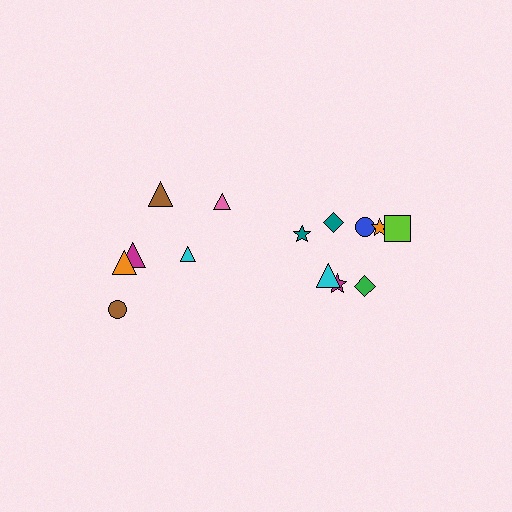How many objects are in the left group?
There are 6 objects.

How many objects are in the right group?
There are 8 objects.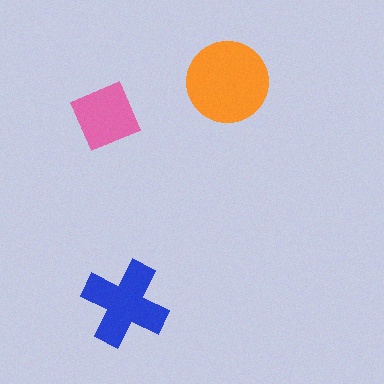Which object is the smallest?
The pink square.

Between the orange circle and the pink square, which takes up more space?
The orange circle.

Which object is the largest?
The orange circle.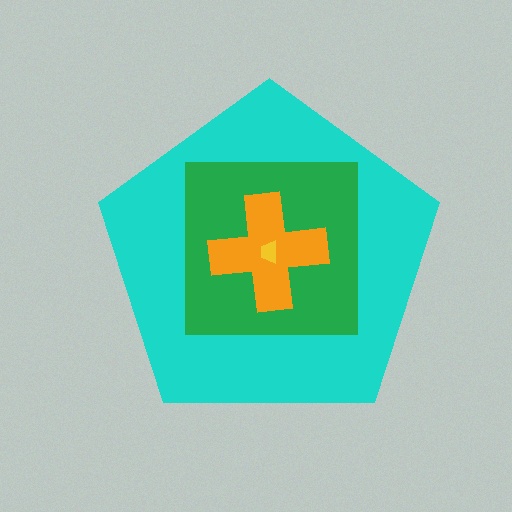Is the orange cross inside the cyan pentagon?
Yes.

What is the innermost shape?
The yellow trapezoid.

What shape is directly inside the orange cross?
The yellow trapezoid.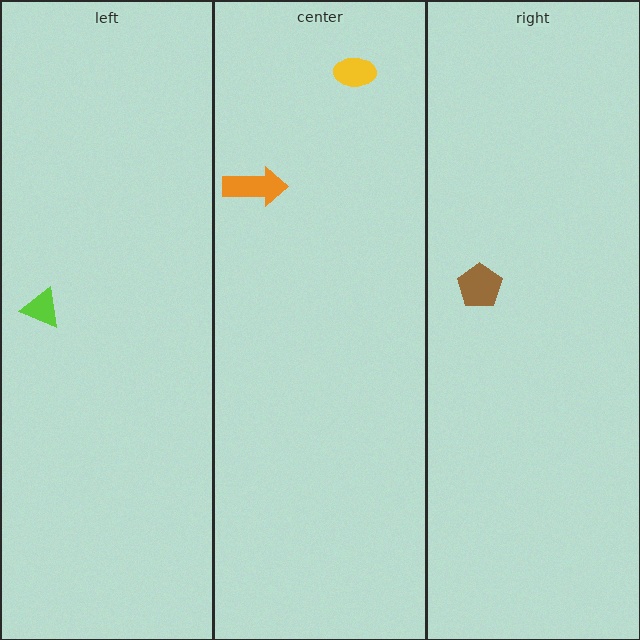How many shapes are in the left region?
1.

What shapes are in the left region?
The lime triangle.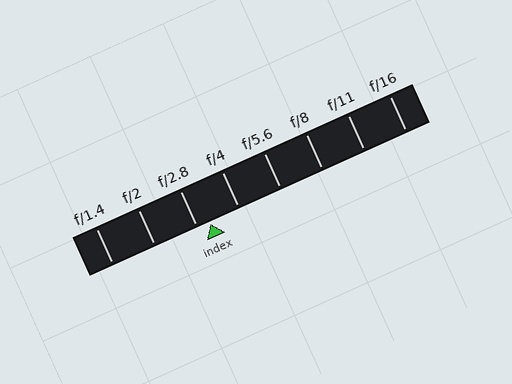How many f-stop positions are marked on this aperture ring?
There are 8 f-stop positions marked.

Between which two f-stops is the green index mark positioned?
The index mark is between f/2.8 and f/4.